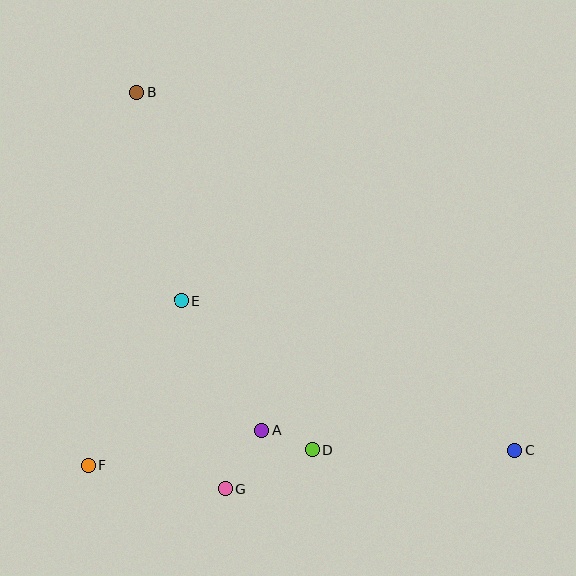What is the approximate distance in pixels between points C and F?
The distance between C and F is approximately 427 pixels.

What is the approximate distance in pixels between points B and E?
The distance between B and E is approximately 213 pixels.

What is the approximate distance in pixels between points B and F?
The distance between B and F is approximately 376 pixels.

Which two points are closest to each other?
Points A and D are closest to each other.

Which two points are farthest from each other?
Points B and C are farthest from each other.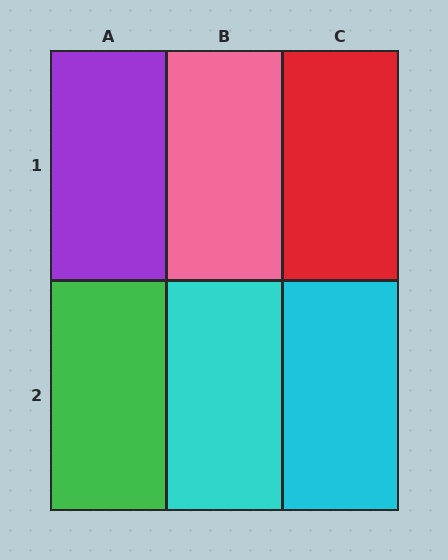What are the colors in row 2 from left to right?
Green, cyan, cyan.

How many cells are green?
1 cell is green.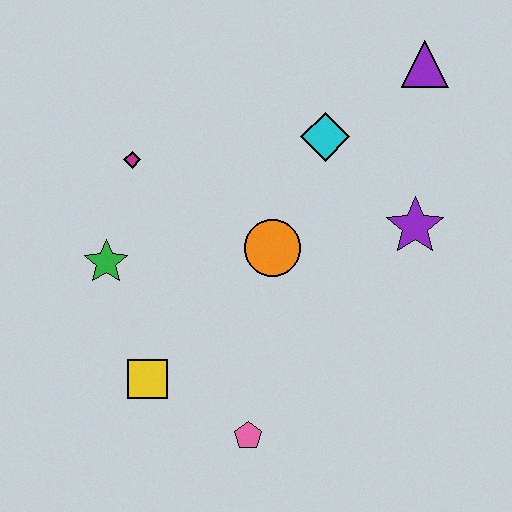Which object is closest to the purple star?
The cyan diamond is closest to the purple star.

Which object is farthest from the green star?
The purple triangle is farthest from the green star.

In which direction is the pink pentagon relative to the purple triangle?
The pink pentagon is below the purple triangle.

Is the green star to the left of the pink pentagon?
Yes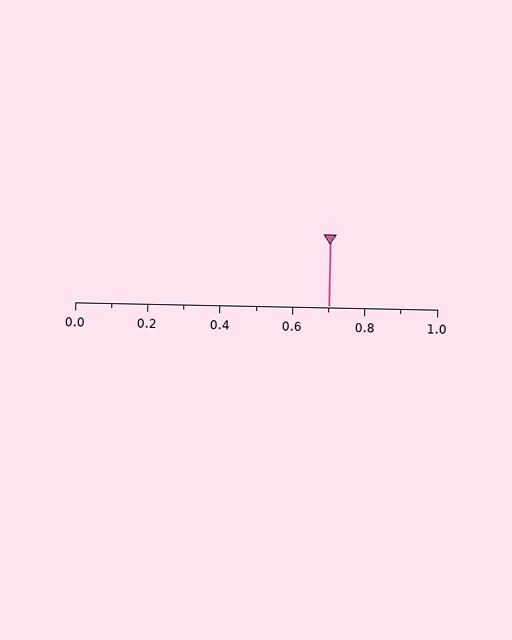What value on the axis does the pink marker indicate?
The marker indicates approximately 0.7.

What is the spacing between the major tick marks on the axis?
The major ticks are spaced 0.2 apart.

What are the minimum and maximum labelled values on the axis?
The axis runs from 0.0 to 1.0.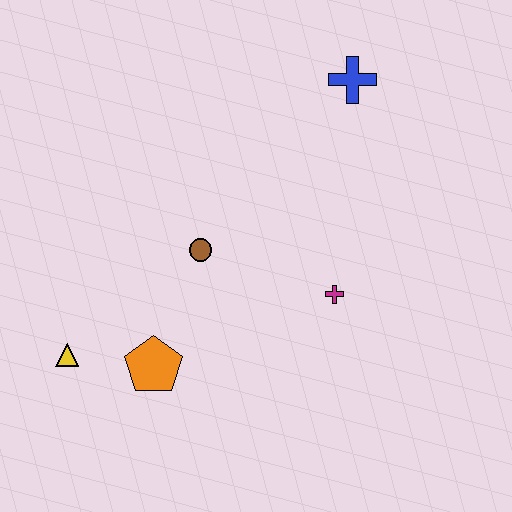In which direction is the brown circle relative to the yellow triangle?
The brown circle is to the right of the yellow triangle.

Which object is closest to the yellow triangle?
The orange pentagon is closest to the yellow triangle.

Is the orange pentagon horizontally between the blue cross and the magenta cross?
No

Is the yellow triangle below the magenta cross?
Yes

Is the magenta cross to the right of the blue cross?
No